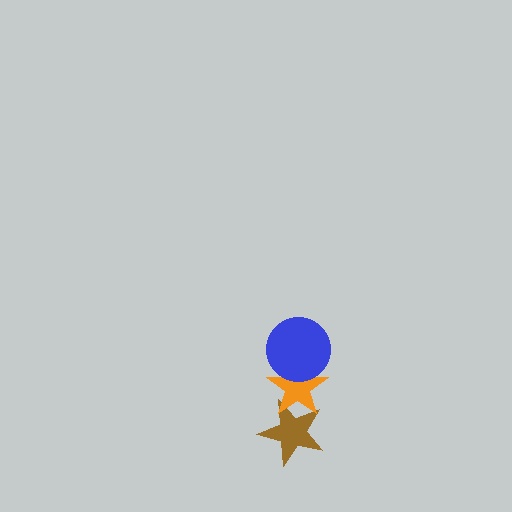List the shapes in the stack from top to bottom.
From top to bottom: the blue circle, the orange star, the brown star.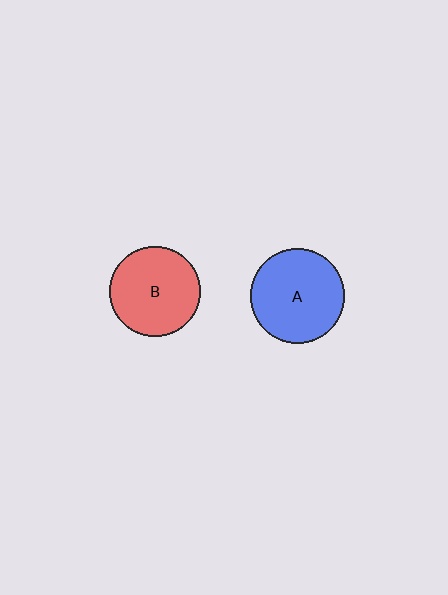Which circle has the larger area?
Circle A (blue).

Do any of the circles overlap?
No, none of the circles overlap.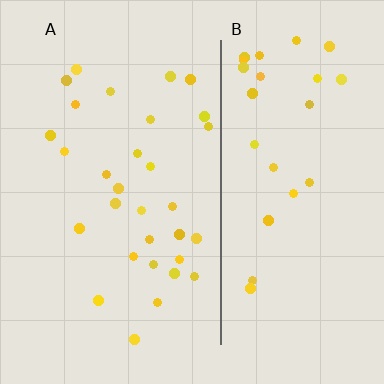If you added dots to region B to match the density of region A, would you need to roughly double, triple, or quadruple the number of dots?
Approximately double.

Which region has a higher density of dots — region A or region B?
A (the left).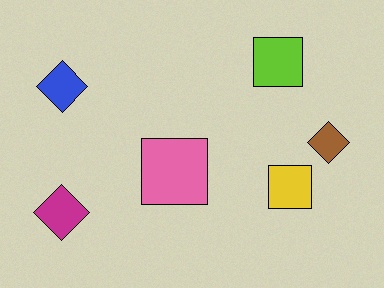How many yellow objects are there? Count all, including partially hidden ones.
There is 1 yellow object.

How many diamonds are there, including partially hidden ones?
There are 3 diamonds.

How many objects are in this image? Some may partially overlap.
There are 6 objects.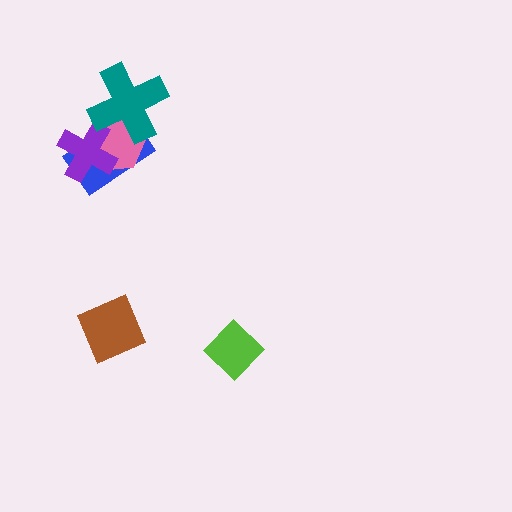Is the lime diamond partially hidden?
No, no other shape covers it.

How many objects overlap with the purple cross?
3 objects overlap with the purple cross.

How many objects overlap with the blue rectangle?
3 objects overlap with the blue rectangle.